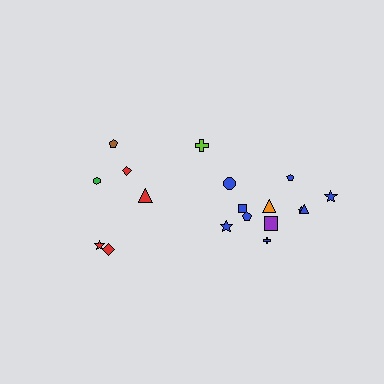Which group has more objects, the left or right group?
The right group.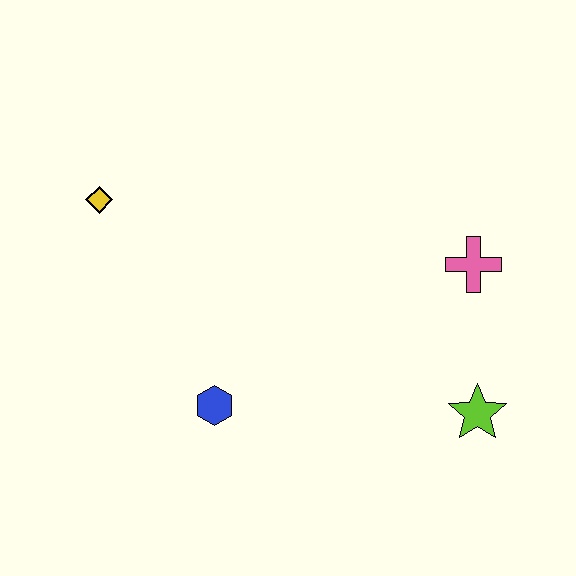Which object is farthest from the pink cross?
The yellow diamond is farthest from the pink cross.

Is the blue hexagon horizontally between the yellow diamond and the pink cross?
Yes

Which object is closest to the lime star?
The pink cross is closest to the lime star.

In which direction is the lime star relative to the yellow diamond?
The lime star is to the right of the yellow diamond.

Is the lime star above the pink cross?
No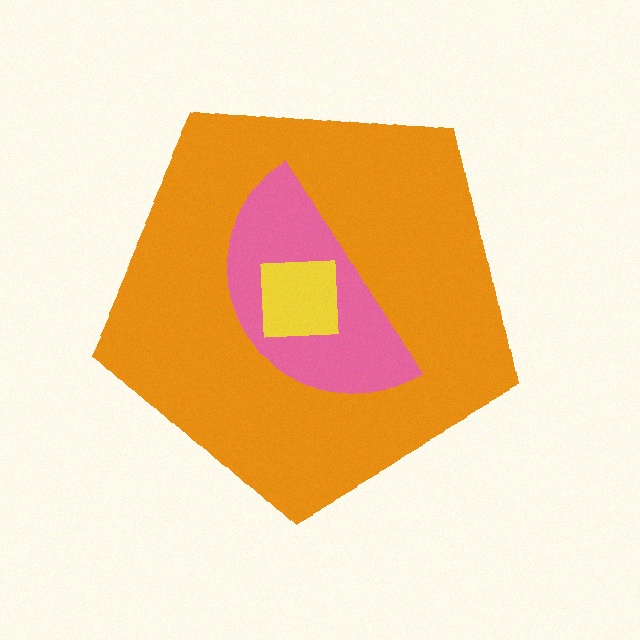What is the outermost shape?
The orange pentagon.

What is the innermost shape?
The yellow square.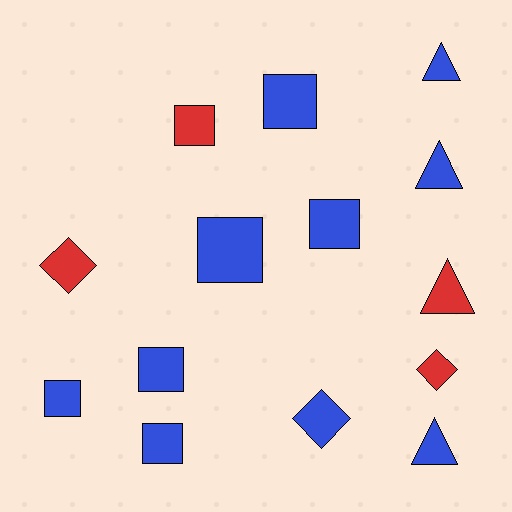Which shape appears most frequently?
Square, with 7 objects.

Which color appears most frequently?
Blue, with 10 objects.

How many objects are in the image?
There are 14 objects.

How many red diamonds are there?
There are 2 red diamonds.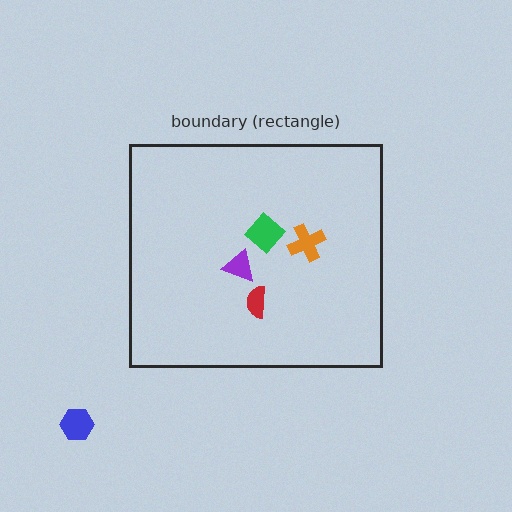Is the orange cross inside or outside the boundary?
Inside.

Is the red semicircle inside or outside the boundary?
Inside.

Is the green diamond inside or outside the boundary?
Inside.